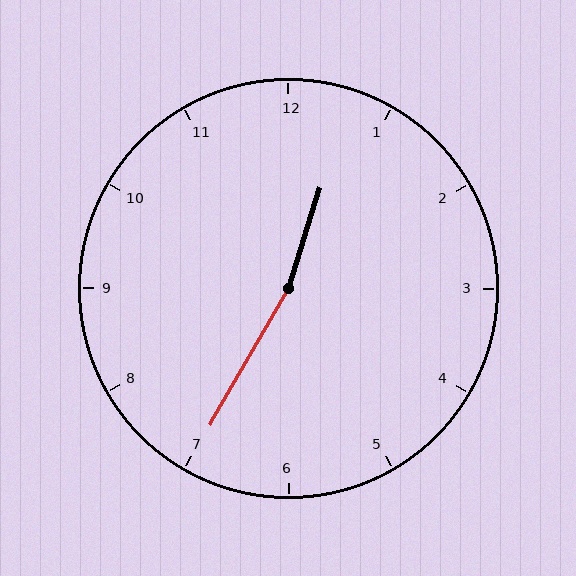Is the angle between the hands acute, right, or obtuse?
It is obtuse.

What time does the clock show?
12:35.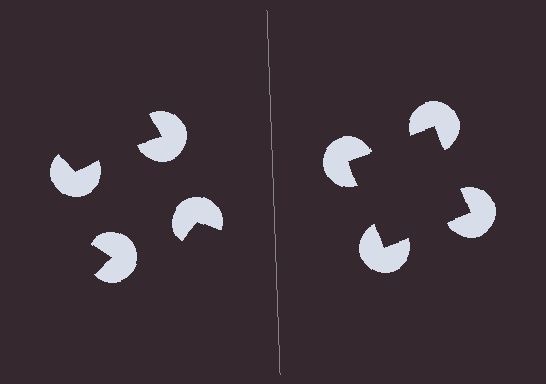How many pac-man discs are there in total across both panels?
8 — 4 on each side.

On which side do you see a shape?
An illusory square appears on the right side. On the left side the wedge cuts are rotated, so no coherent shape forms.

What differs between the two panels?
The pac-man discs are positioned identically on both sides; only the wedge orientations differ. On the right they align to a square; on the left they are misaligned.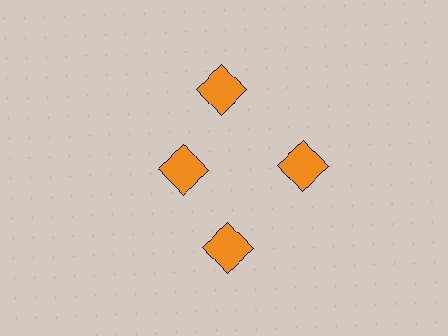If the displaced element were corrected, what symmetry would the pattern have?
It would have 4-fold rotational symmetry — the pattern would map onto itself every 90 degrees.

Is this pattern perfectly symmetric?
No. The 4 orange squares are arranged in a ring, but one element near the 9 o'clock position is pulled inward toward the center, breaking the 4-fold rotational symmetry.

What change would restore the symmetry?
The symmetry would be restored by moving it outward, back onto the ring so that all 4 squares sit at equal angles and equal distance from the center.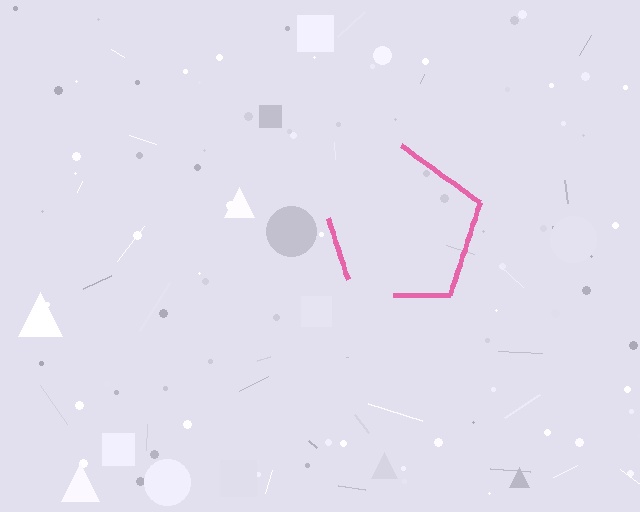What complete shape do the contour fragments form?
The contour fragments form a pentagon.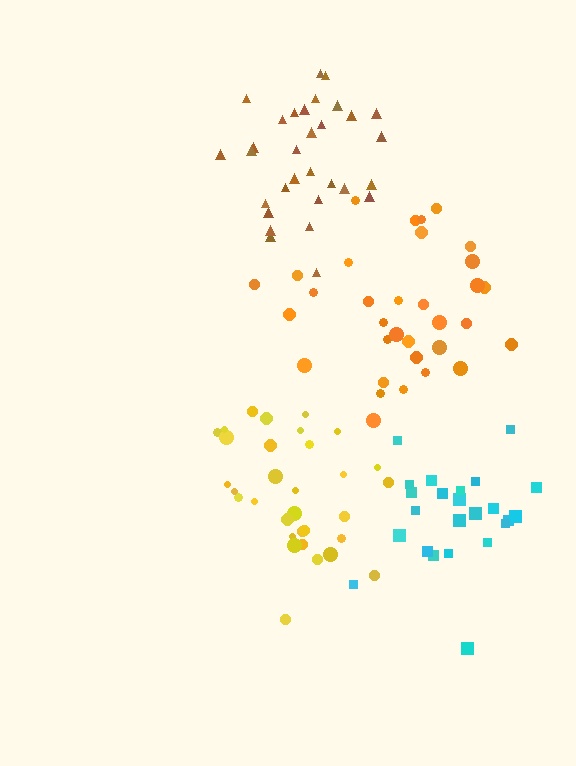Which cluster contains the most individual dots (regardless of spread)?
Orange (33).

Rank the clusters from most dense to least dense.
yellow, brown, orange, cyan.